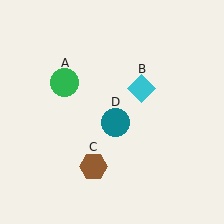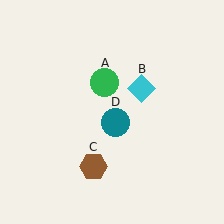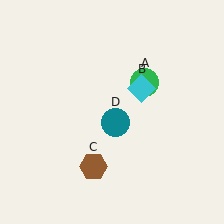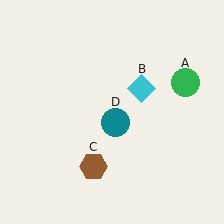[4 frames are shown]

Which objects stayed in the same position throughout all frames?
Cyan diamond (object B) and brown hexagon (object C) and teal circle (object D) remained stationary.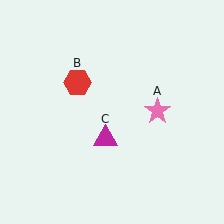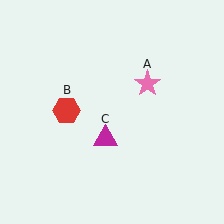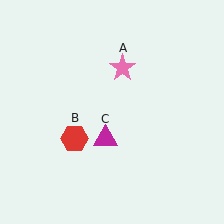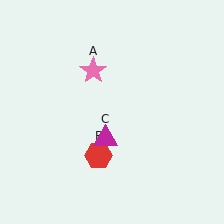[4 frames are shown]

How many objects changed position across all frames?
2 objects changed position: pink star (object A), red hexagon (object B).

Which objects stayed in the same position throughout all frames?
Magenta triangle (object C) remained stationary.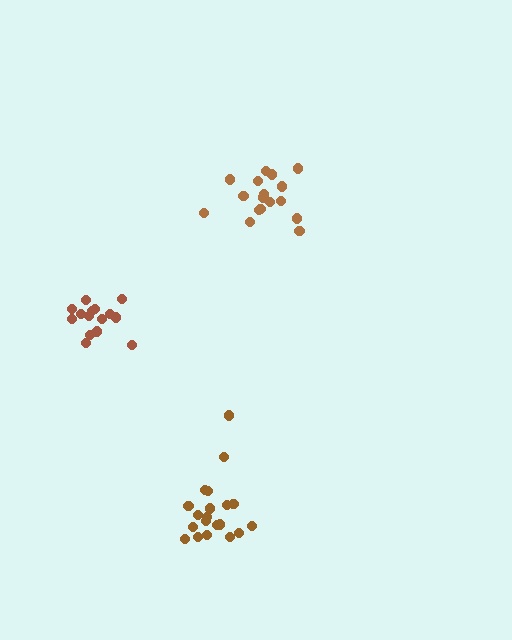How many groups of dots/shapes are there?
There are 3 groups.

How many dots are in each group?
Group 1: 20 dots, Group 2: 15 dots, Group 3: 17 dots (52 total).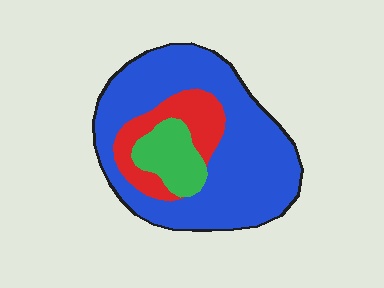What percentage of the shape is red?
Red covers about 15% of the shape.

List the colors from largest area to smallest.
From largest to smallest: blue, red, green.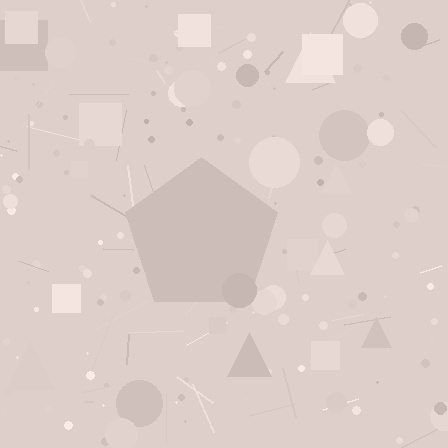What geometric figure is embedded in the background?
A pentagon is embedded in the background.